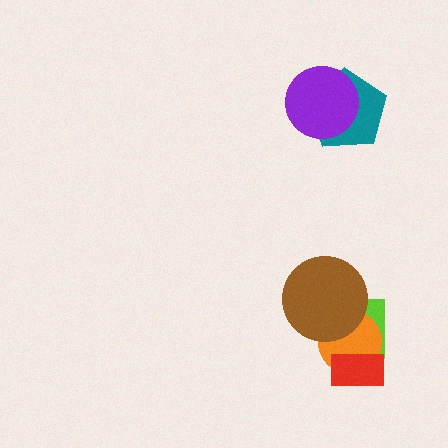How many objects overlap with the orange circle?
3 objects overlap with the orange circle.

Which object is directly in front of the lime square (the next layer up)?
The orange circle is directly in front of the lime square.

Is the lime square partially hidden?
Yes, it is partially covered by another shape.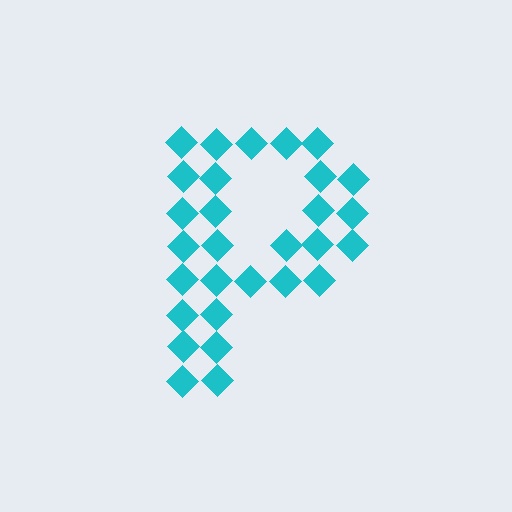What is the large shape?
The large shape is the letter P.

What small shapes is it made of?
It is made of small diamonds.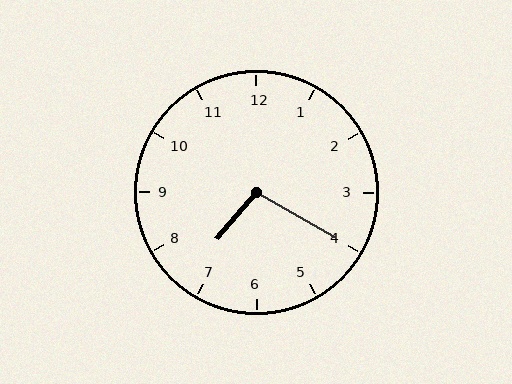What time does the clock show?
7:20.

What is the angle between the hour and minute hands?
Approximately 100 degrees.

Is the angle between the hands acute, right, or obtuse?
It is obtuse.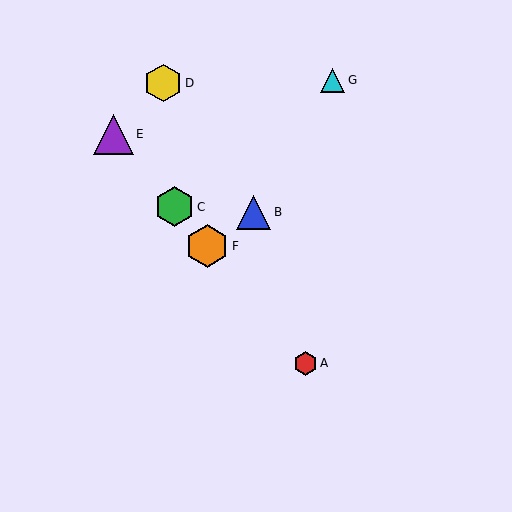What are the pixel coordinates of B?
Object B is at (254, 212).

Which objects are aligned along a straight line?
Objects A, C, E, F are aligned along a straight line.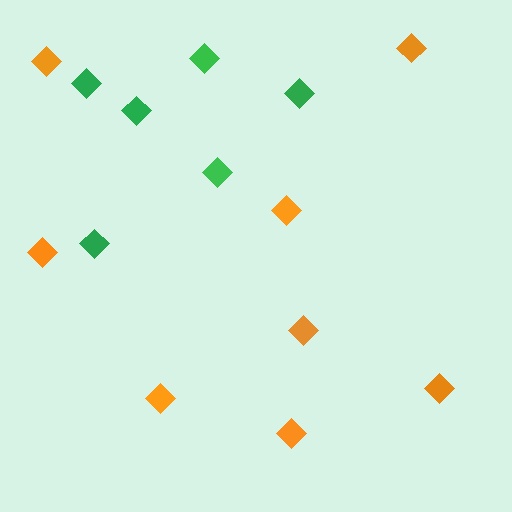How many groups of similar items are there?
There are 2 groups: one group of green diamonds (6) and one group of orange diamonds (8).